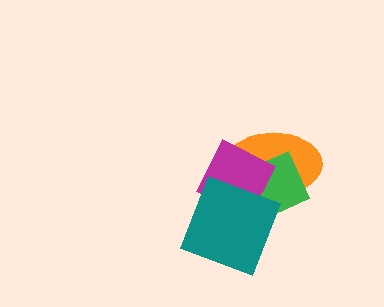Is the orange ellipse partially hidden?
Yes, it is partially covered by another shape.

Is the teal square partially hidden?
No, no other shape covers it.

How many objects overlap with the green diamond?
3 objects overlap with the green diamond.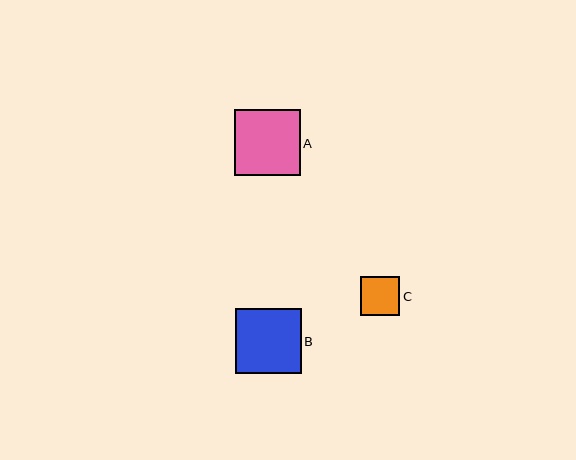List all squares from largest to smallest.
From largest to smallest: B, A, C.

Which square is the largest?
Square B is the largest with a size of approximately 65 pixels.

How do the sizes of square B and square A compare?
Square B and square A are approximately the same size.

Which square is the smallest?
Square C is the smallest with a size of approximately 39 pixels.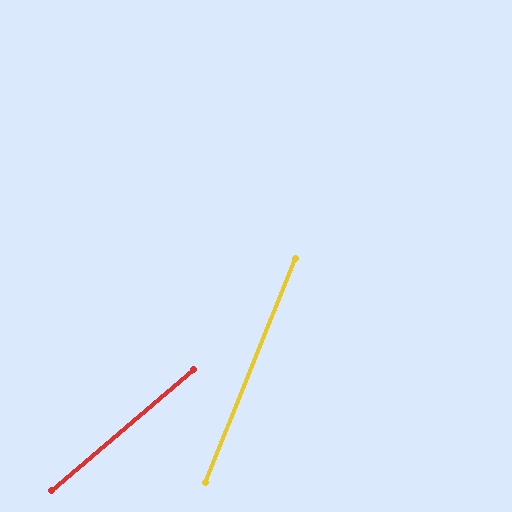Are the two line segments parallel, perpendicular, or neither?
Neither parallel nor perpendicular — they differ by about 28°.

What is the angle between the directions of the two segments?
Approximately 28 degrees.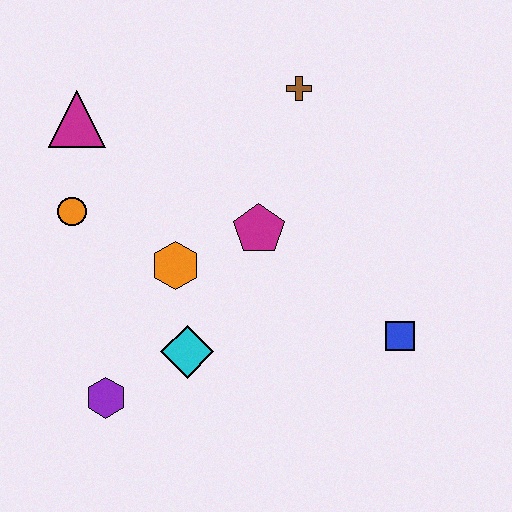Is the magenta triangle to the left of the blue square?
Yes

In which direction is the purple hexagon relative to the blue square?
The purple hexagon is to the left of the blue square.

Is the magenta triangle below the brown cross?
Yes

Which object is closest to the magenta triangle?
The orange circle is closest to the magenta triangle.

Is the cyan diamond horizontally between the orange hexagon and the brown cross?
Yes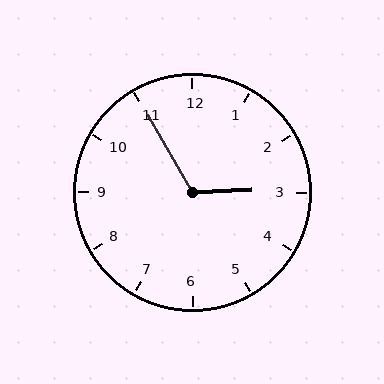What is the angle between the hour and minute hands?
Approximately 118 degrees.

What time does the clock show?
2:55.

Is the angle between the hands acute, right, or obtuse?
It is obtuse.